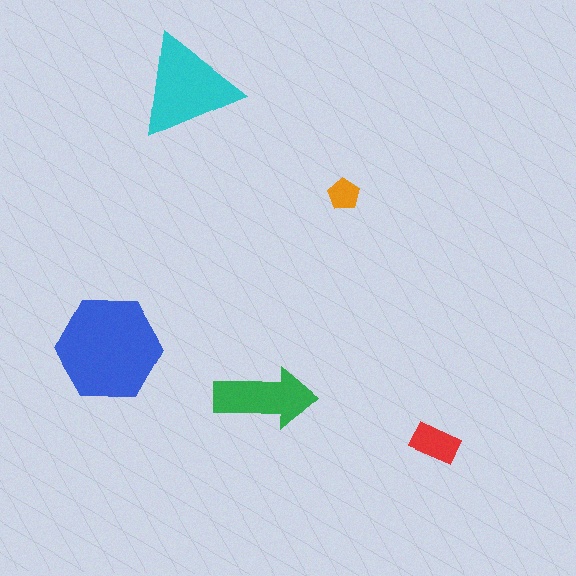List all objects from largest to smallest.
The blue hexagon, the cyan triangle, the green arrow, the red rectangle, the orange pentagon.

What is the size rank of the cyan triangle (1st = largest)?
2nd.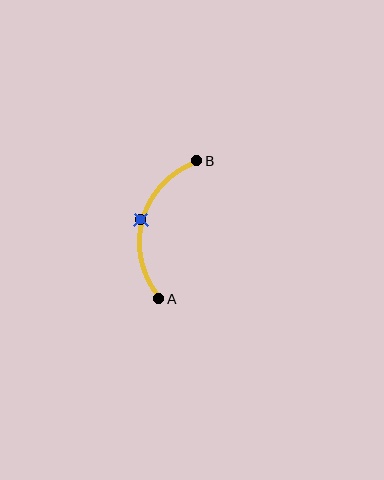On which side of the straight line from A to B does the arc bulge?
The arc bulges to the left of the straight line connecting A and B.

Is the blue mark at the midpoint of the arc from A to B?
Yes. The blue mark lies on the arc at equal arc-length from both A and B — it is the arc midpoint.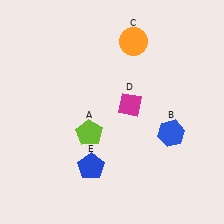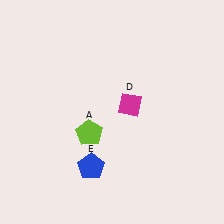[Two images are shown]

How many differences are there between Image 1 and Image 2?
There are 2 differences between the two images.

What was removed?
The orange circle (C), the blue hexagon (B) were removed in Image 2.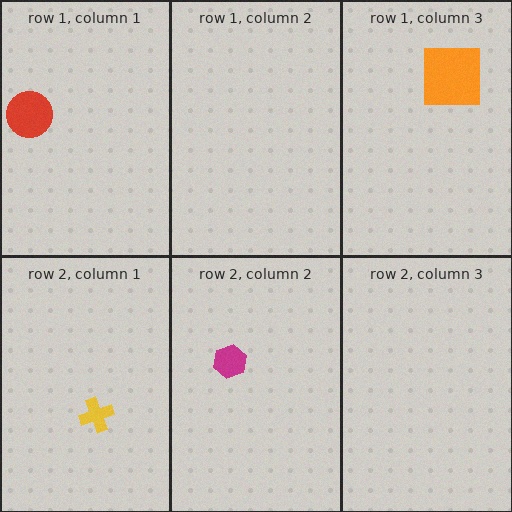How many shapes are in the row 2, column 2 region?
1.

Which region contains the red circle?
The row 1, column 1 region.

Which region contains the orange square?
The row 1, column 3 region.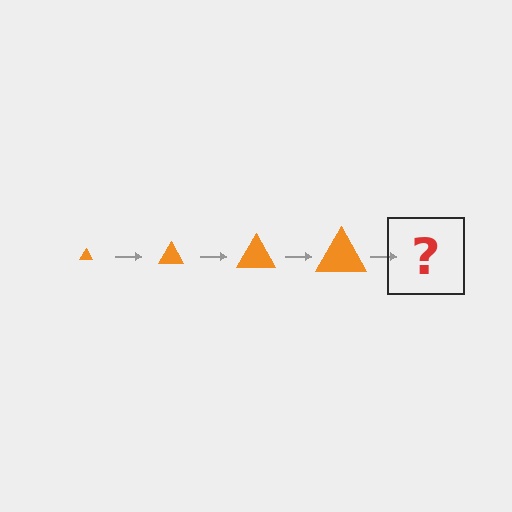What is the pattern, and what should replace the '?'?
The pattern is that the triangle gets progressively larger each step. The '?' should be an orange triangle, larger than the previous one.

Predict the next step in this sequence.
The next step is an orange triangle, larger than the previous one.